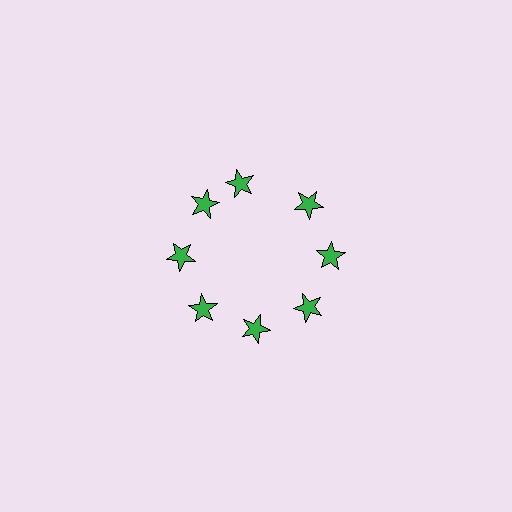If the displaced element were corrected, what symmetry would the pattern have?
It would have 8-fold rotational symmetry — the pattern would map onto itself every 45 degrees.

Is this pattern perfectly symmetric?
No. The 8 green stars are arranged in a ring, but one element near the 12 o'clock position is rotated out of alignment along the ring, breaking the 8-fold rotational symmetry.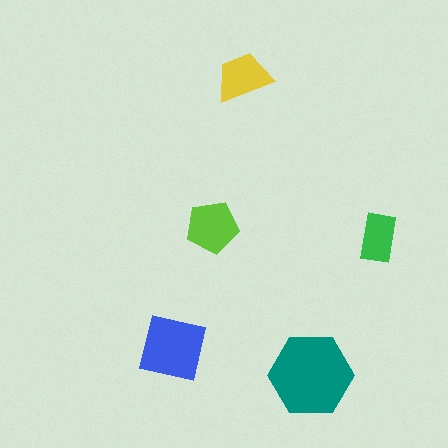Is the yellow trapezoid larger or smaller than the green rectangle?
Larger.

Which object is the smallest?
The green rectangle.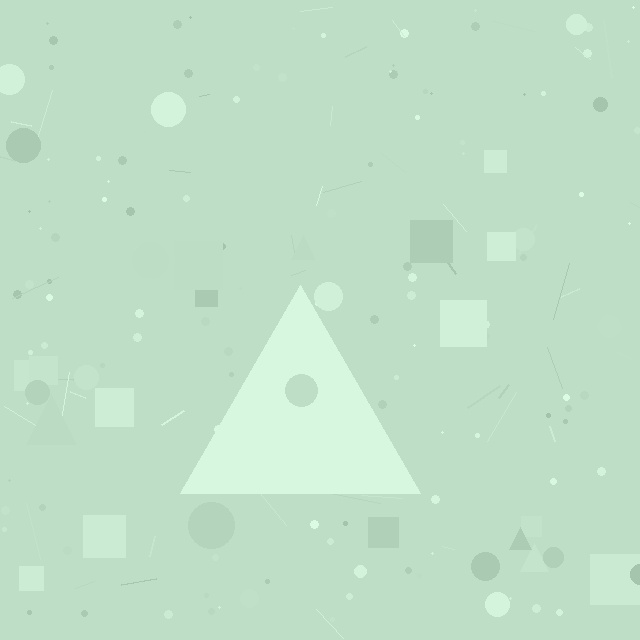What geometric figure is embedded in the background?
A triangle is embedded in the background.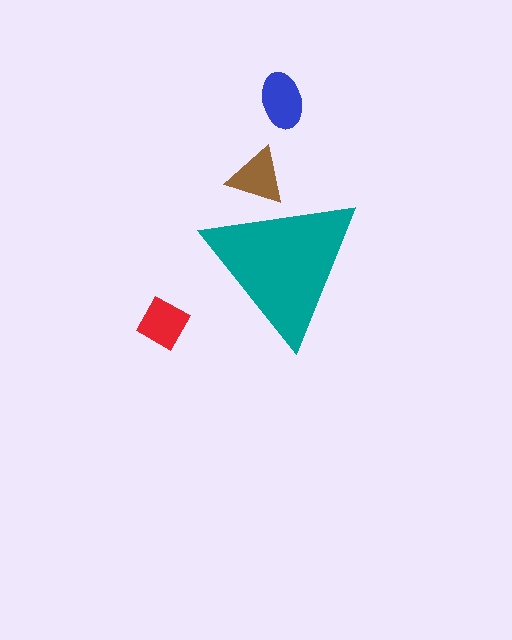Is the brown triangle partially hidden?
Yes, the brown triangle is partially hidden behind the teal triangle.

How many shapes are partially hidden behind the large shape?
1 shape is partially hidden.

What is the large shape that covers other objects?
A teal triangle.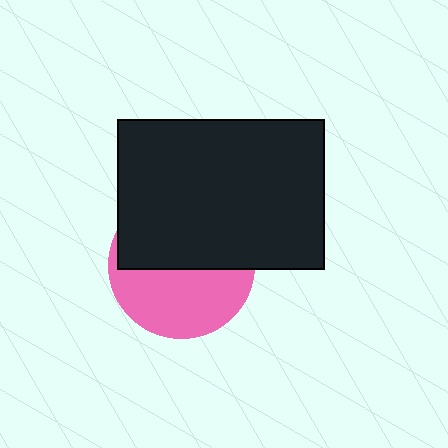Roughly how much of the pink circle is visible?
About half of it is visible (roughly 48%).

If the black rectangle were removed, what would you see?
You would see the complete pink circle.